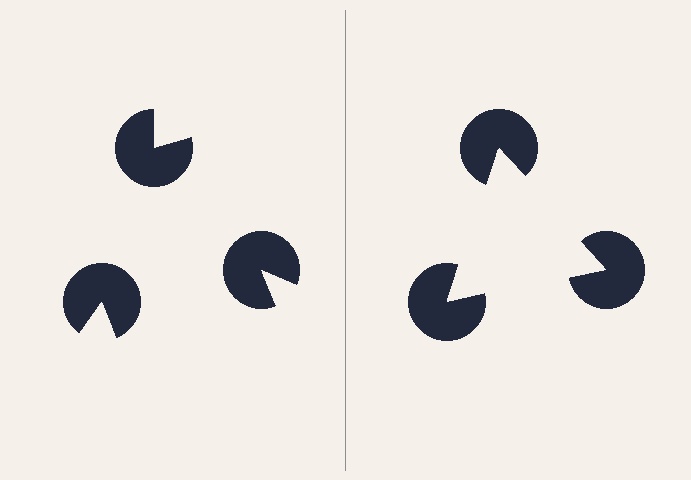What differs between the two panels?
The pac-man discs are positioned identically on both sides; only the wedge orientations differ. On the right they align to a triangle; on the left they are misaligned.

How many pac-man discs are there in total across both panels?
6 — 3 on each side.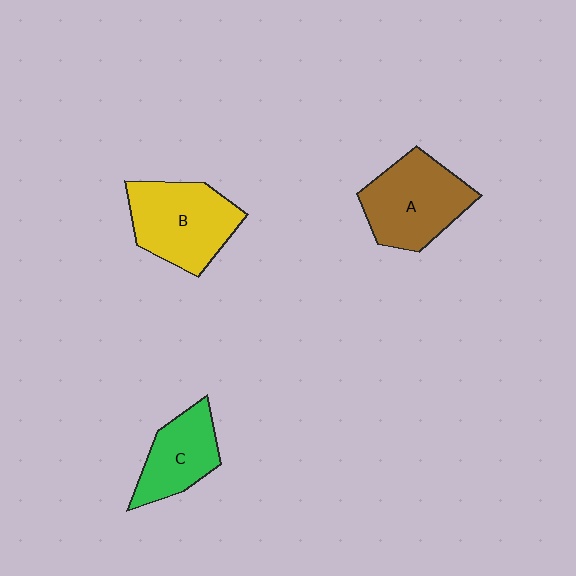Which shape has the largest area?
Shape B (yellow).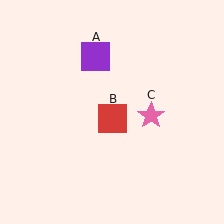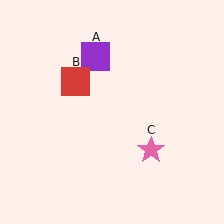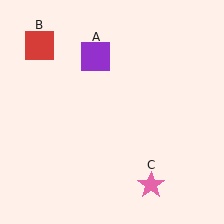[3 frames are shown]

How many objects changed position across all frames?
2 objects changed position: red square (object B), pink star (object C).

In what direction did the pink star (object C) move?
The pink star (object C) moved down.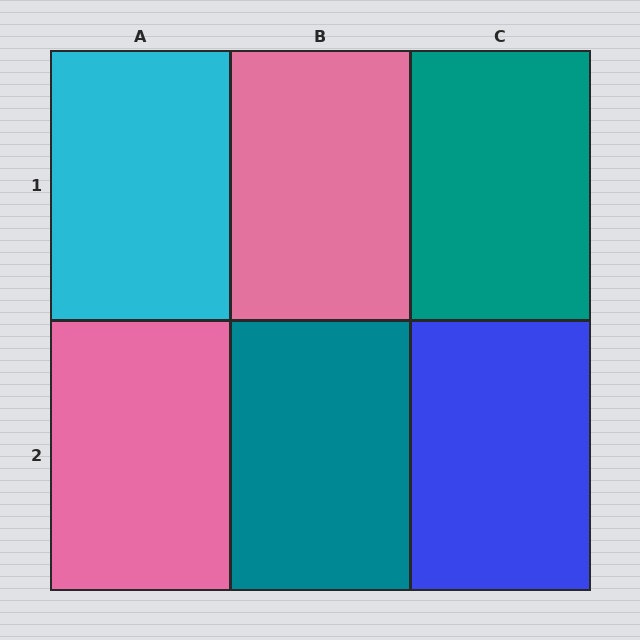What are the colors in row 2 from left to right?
Pink, teal, blue.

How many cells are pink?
2 cells are pink.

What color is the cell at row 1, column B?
Pink.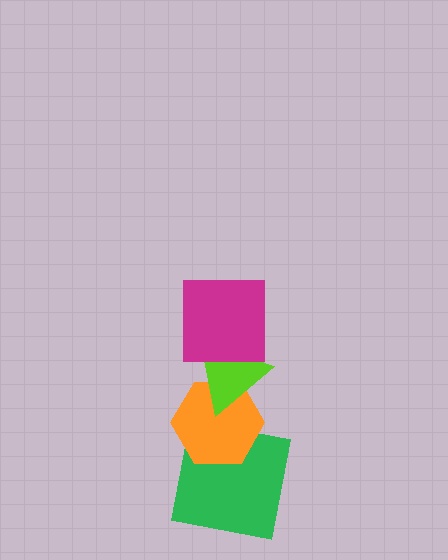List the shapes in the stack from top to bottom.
From top to bottom: the magenta square, the lime triangle, the orange hexagon, the green square.